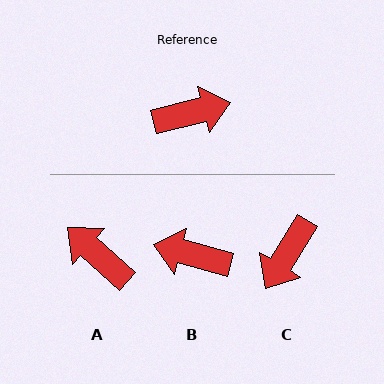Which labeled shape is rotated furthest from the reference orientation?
B, about 151 degrees away.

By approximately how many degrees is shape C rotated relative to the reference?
Approximately 135 degrees clockwise.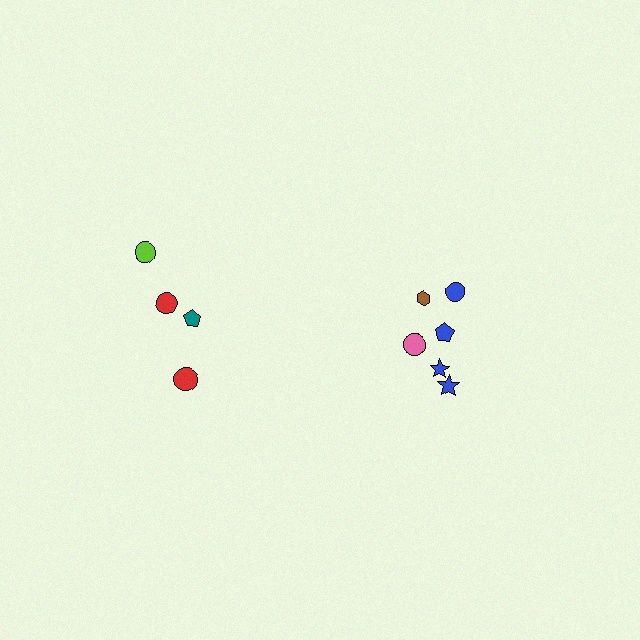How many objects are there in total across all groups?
There are 10 objects.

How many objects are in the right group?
There are 6 objects.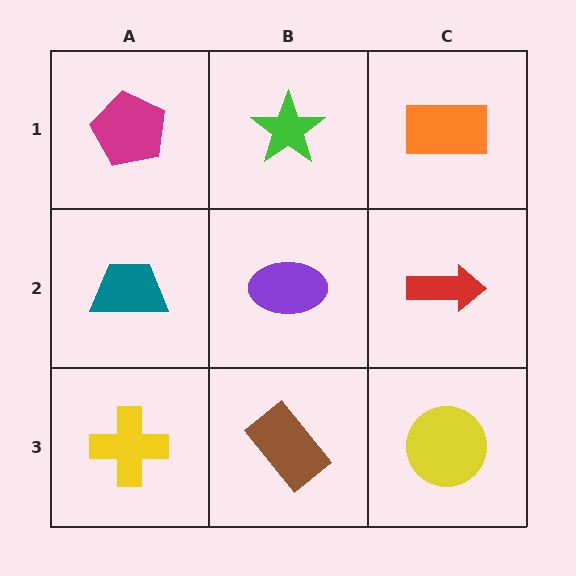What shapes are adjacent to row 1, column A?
A teal trapezoid (row 2, column A), a green star (row 1, column B).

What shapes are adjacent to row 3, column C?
A red arrow (row 2, column C), a brown rectangle (row 3, column B).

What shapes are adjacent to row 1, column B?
A purple ellipse (row 2, column B), a magenta pentagon (row 1, column A), an orange rectangle (row 1, column C).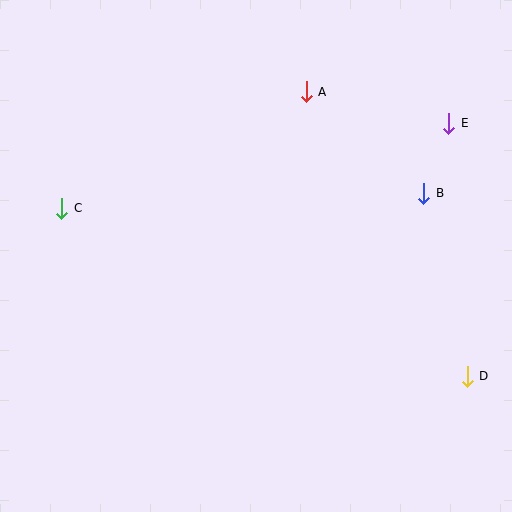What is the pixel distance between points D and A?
The distance between D and A is 327 pixels.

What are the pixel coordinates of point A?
Point A is at (306, 92).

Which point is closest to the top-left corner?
Point C is closest to the top-left corner.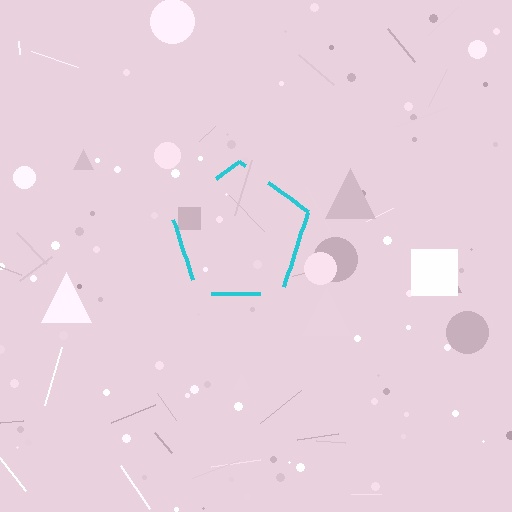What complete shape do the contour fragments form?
The contour fragments form a pentagon.